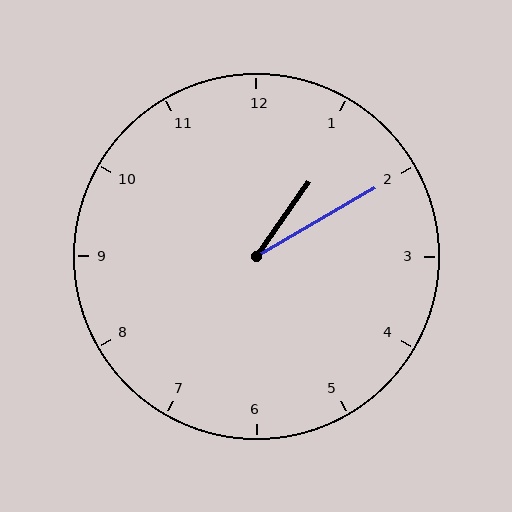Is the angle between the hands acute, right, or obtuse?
It is acute.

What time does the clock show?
1:10.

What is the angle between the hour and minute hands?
Approximately 25 degrees.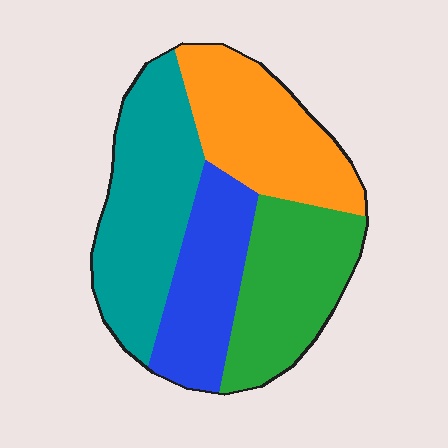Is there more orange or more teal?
Teal.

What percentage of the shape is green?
Green takes up about one quarter (1/4) of the shape.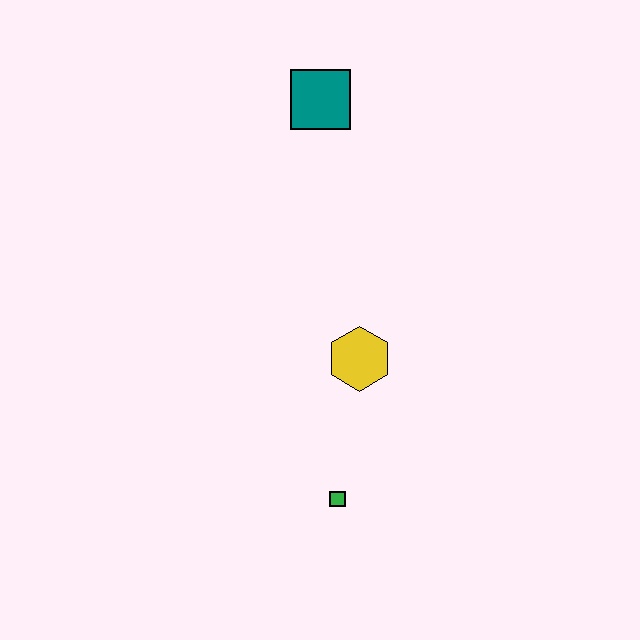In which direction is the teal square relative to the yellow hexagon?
The teal square is above the yellow hexagon.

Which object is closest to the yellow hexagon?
The green square is closest to the yellow hexagon.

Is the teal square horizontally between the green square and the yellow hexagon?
No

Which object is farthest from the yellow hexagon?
The teal square is farthest from the yellow hexagon.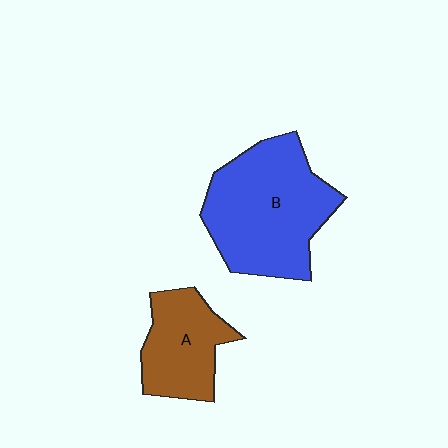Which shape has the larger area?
Shape B (blue).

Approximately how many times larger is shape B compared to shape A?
Approximately 1.8 times.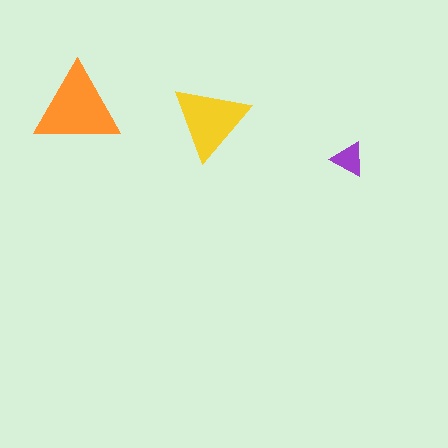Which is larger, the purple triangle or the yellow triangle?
The yellow one.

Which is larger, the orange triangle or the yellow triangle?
The orange one.